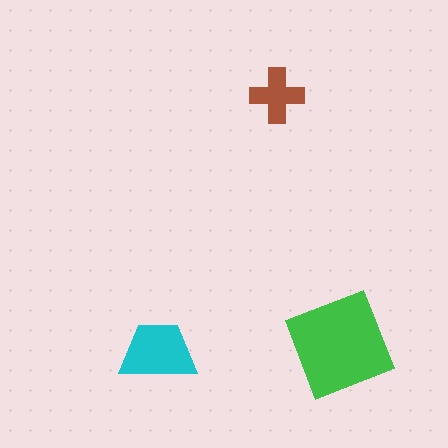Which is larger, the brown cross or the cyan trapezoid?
The cyan trapezoid.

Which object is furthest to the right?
The green diamond is rightmost.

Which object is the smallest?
The brown cross.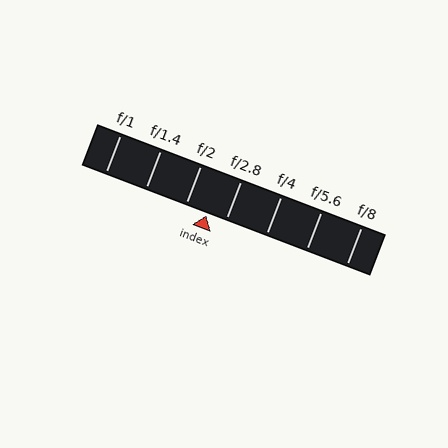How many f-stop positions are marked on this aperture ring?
There are 7 f-stop positions marked.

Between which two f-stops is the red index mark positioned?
The index mark is between f/2 and f/2.8.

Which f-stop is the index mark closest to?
The index mark is closest to f/2.8.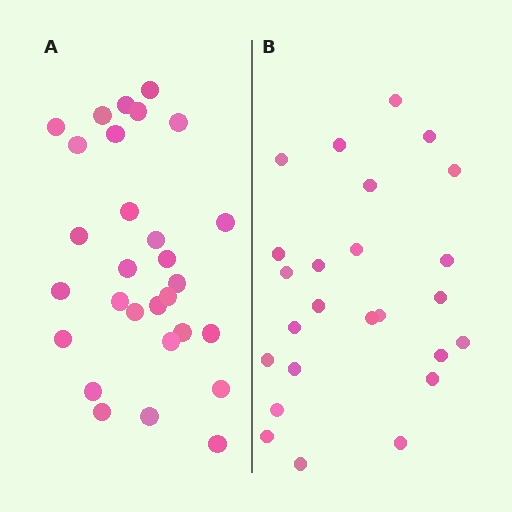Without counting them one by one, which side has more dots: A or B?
Region A (the left region) has more dots.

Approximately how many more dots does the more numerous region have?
Region A has about 4 more dots than region B.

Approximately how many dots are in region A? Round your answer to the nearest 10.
About 30 dots. (The exact count is 29, which rounds to 30.)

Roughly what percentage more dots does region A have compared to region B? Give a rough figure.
About 15% more.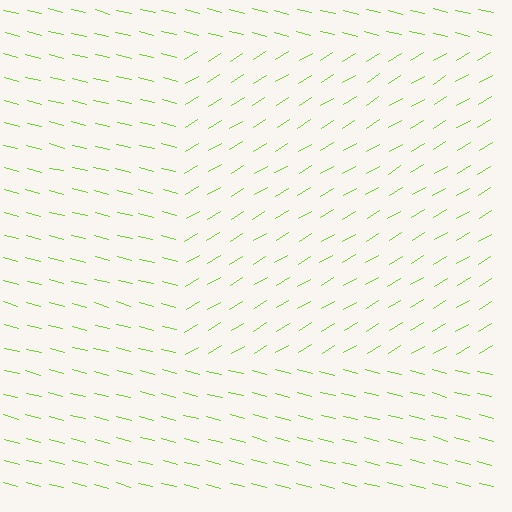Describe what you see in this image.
The image is filled with small lime line segments. A rectangle region in the image has lines oriented differently from the surrounding lines, creating a visible texture boundary.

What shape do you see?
I see a rectangle.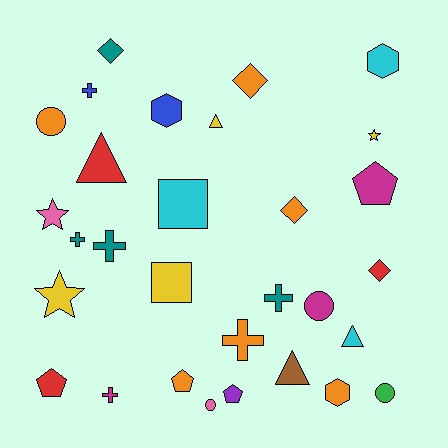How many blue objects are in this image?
There are 2 blue objects.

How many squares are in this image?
There are 2 squares.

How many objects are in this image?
There are 30 objects.